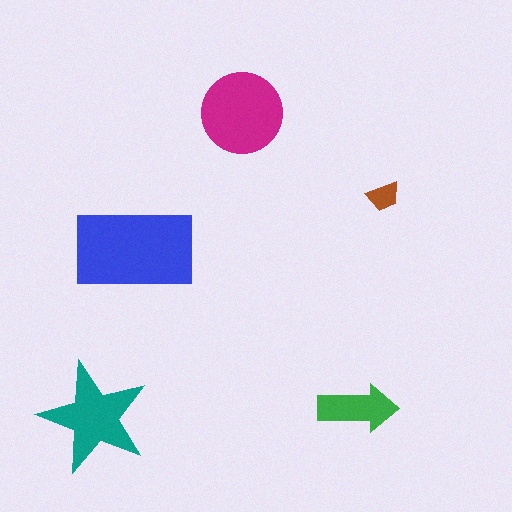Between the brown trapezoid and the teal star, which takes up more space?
The teal star.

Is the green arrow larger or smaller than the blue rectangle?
Smaller.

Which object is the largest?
The blue rectangle.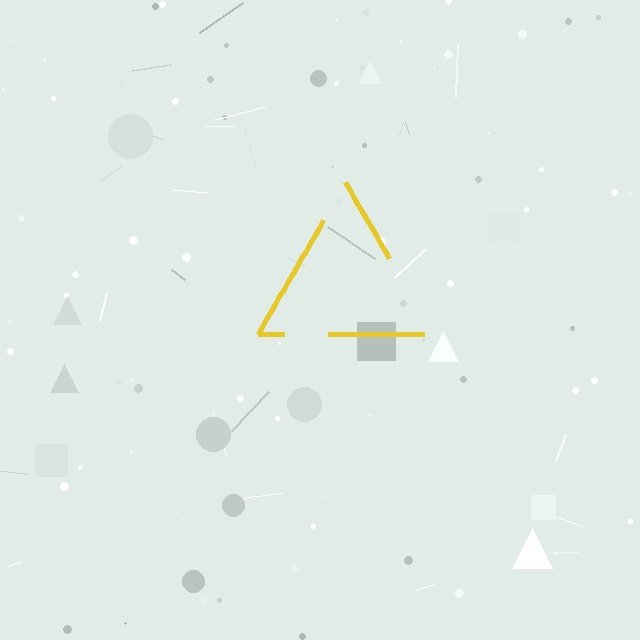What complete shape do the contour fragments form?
The contour fragments form a triangle.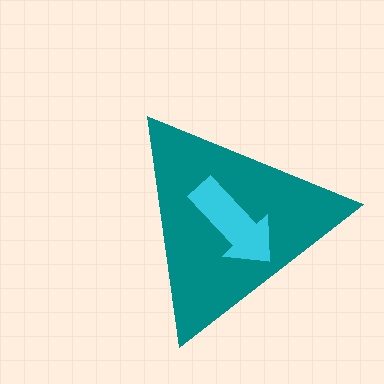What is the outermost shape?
The teal triangle.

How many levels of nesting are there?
2.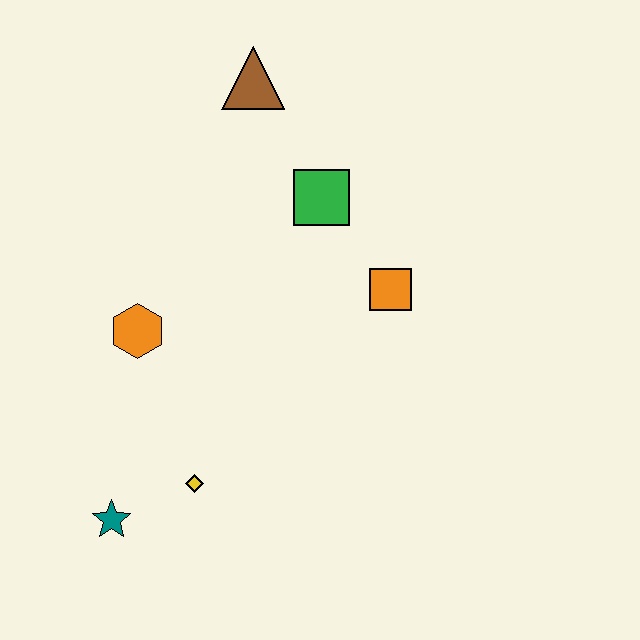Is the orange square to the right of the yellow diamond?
Yes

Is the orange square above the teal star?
Yes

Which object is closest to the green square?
The orange square is closest to the green square.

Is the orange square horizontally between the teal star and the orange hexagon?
No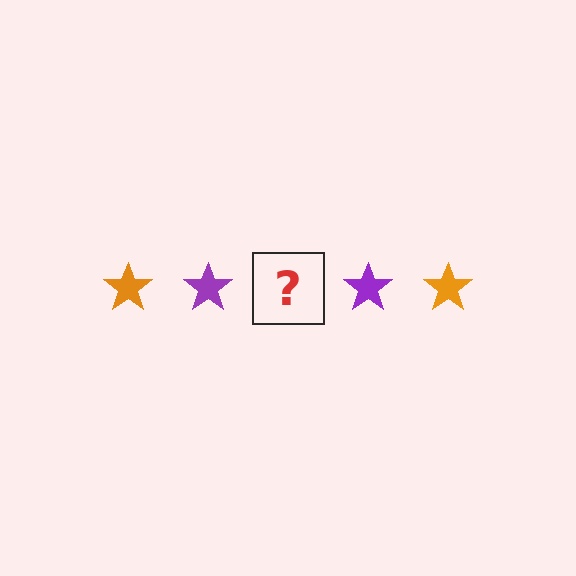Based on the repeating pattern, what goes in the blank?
The blank should be an orange star.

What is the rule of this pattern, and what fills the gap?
The rule is that the pattern cycles through orange, purple stars. The gap should be filled with an orange star.